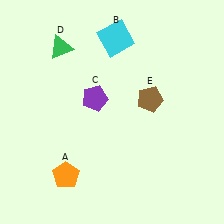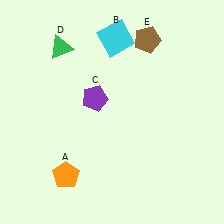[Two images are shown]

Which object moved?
The brown pentagon (E) moved up.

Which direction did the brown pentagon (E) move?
The brown pentagon (E) moved up.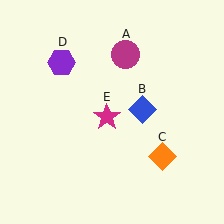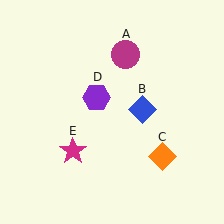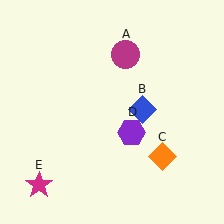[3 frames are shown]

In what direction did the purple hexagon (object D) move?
The purple hexagon (object D) moved down and to the right.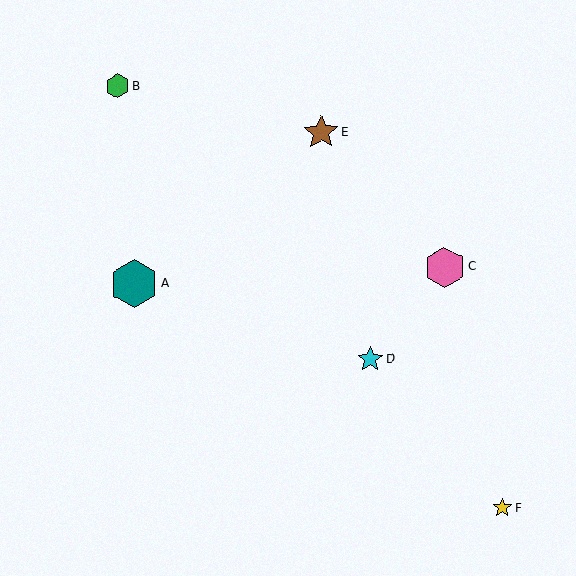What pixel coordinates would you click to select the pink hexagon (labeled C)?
Click at (444, 267) to select the pink hexagon C.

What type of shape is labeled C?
Shape C is a pink hexagon.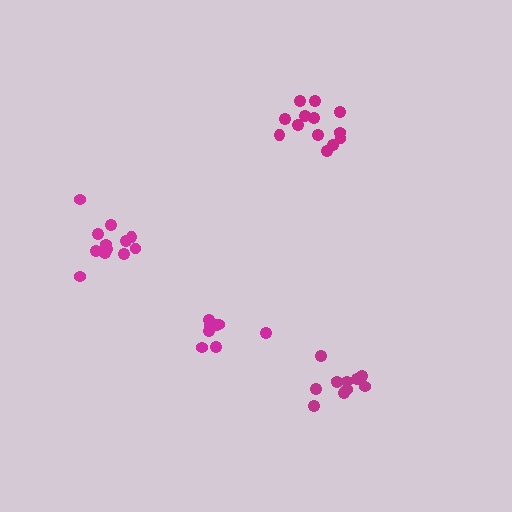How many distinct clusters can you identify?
There are 4 distinct clusters.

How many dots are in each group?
Group 1: 9 dots, Group 2: 13 dots, Group 3: 12 dots, Group 4: 11 dots (45 total).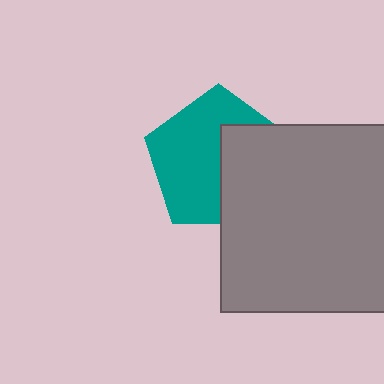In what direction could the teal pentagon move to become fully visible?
The teal pentagon could move left. That would shift it out from behind the gray square entirely.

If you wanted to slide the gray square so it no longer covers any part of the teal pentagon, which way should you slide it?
Slide it right — that is the most direct way to separate the two shapes.